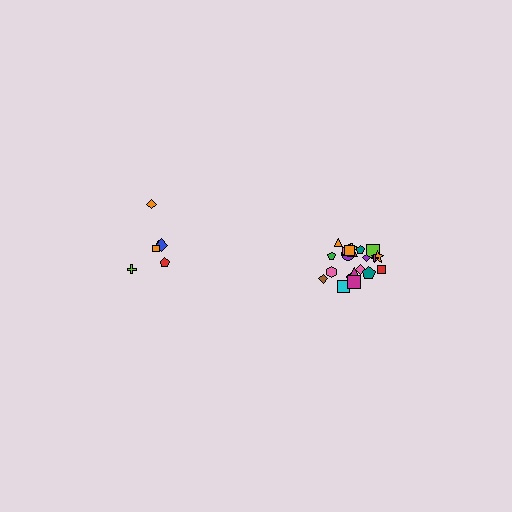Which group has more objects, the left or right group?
The right group.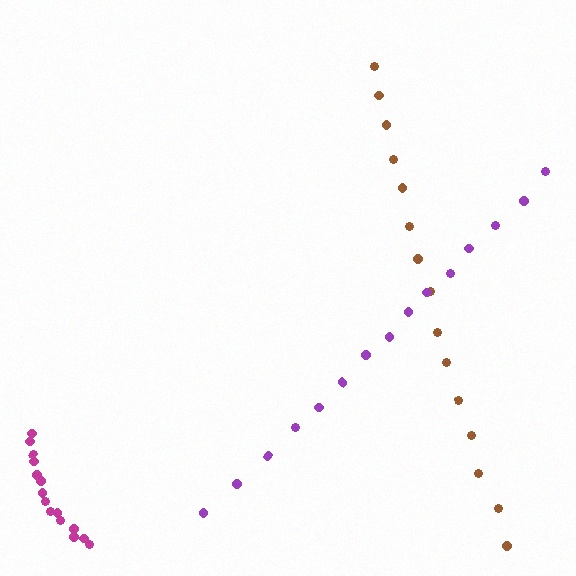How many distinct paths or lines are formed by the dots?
There are 3 distinct paths.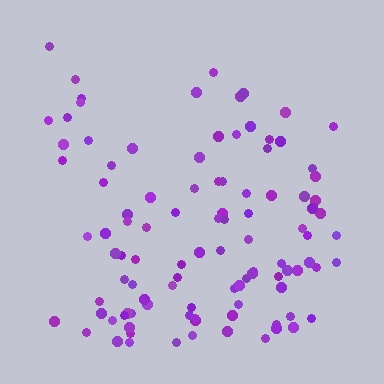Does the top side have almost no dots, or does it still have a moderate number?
Still a moderate number, just noticeably fewer than the bottom.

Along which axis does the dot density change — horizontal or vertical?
Vertical.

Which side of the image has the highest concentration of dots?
The bottom.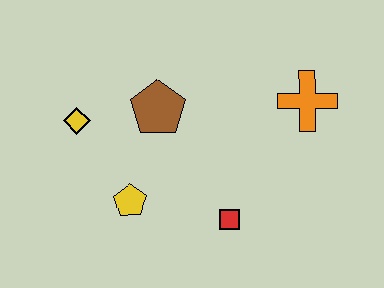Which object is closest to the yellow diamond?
The brown pentagon is closest to the yellow diamond.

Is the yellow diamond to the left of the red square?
Yes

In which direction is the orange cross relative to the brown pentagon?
The orange cross is to the right of the brown pentagon.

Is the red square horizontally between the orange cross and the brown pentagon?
Yes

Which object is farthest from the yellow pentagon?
The orange cross is farthest from the yellow pentagon.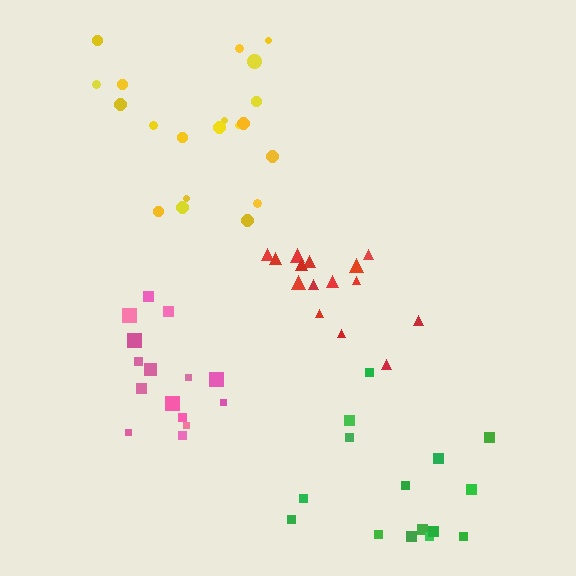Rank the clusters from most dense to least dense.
pink, red, yellow, green.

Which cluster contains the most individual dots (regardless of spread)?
Yellow (20).